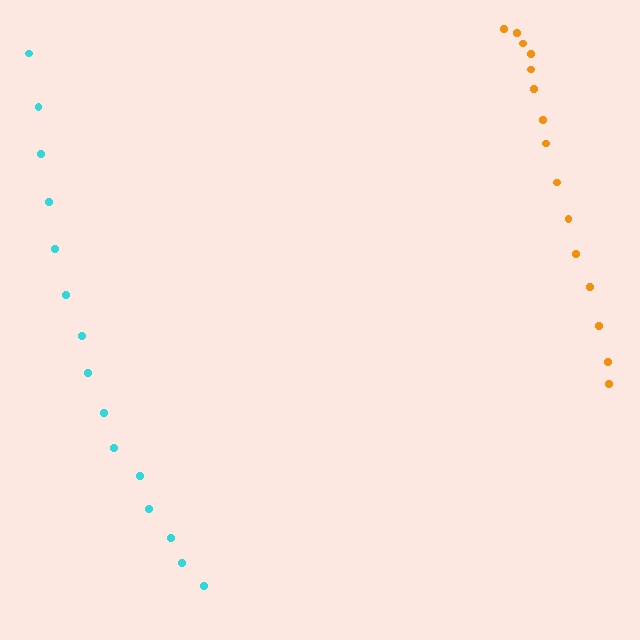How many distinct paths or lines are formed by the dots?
There are 2 distinct paths.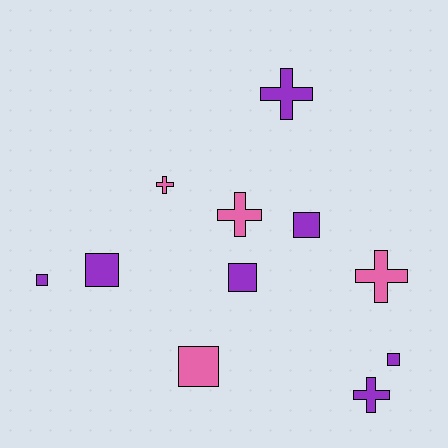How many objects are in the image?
There are 11 objects.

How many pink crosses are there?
There are 3 pink crosses.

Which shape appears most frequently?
Square, with 6 objects.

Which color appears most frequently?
Purple, with 7 objects.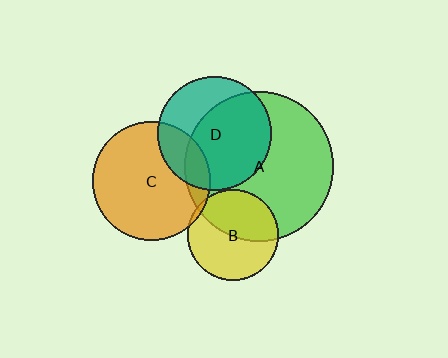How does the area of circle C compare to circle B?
Approximately 1.7 times.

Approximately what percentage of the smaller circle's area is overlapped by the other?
Approximately 5%.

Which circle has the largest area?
Circle A (green).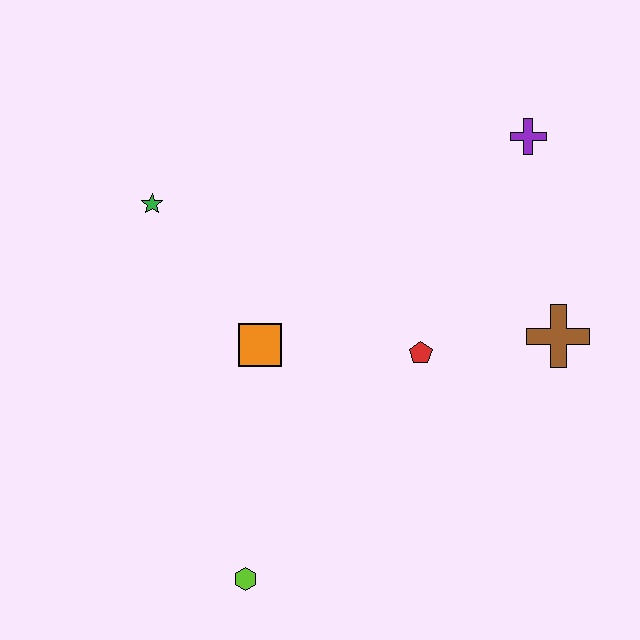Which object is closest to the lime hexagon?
The orange square is closest to the lime hexagon.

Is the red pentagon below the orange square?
Yes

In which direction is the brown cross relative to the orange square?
The brown cross is to the right of the orange square.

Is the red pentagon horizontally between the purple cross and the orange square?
Yes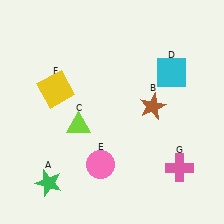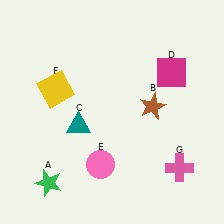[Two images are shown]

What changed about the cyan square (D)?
In Image 1, D is cyan. In Image 2, it changed to magenta.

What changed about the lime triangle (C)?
In Image 1, C is lime. In Image 2, it changed to teal.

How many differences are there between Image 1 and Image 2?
There are 2 differences between the two images.